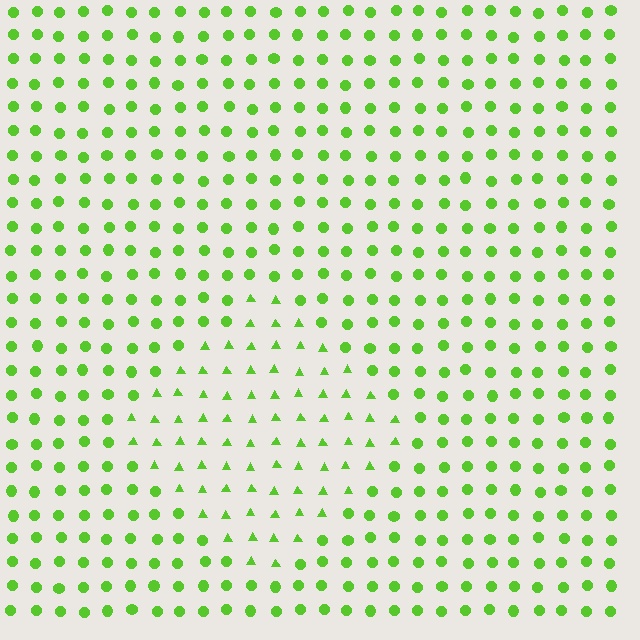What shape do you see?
I see a diamond.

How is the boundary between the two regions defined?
The boundary is defined by a change in element shape: triangles inside vs. circles outside. All elements share the same color and spacing.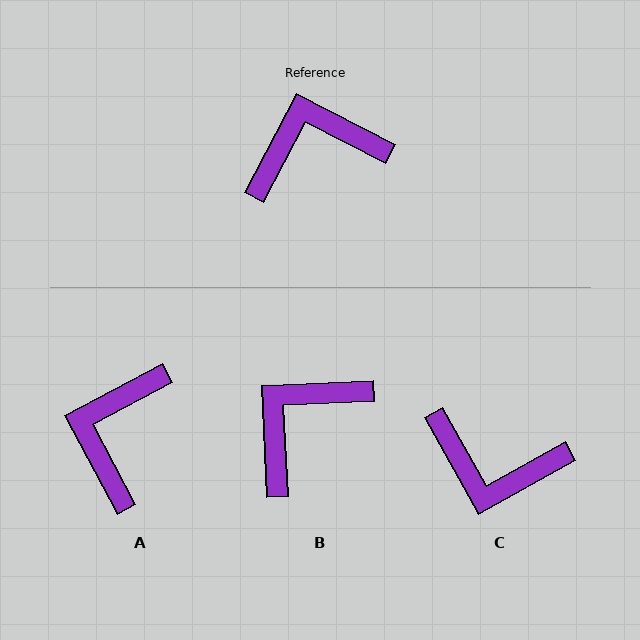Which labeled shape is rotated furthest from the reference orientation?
C, about 147 degrees away.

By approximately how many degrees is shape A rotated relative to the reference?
Approximately 55 degrees counter-clockwise.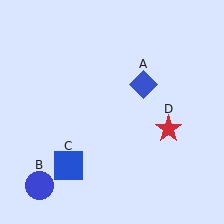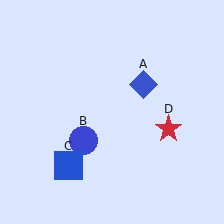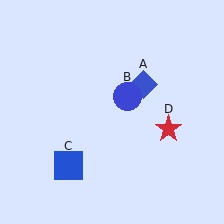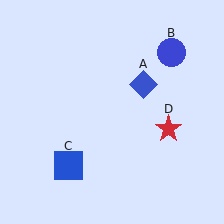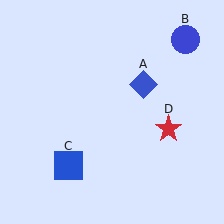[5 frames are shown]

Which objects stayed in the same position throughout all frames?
Blue diamond (object A) and blue square (object C) and red star (object D) remained stationary.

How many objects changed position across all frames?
1 object changed position: blue circle (object B).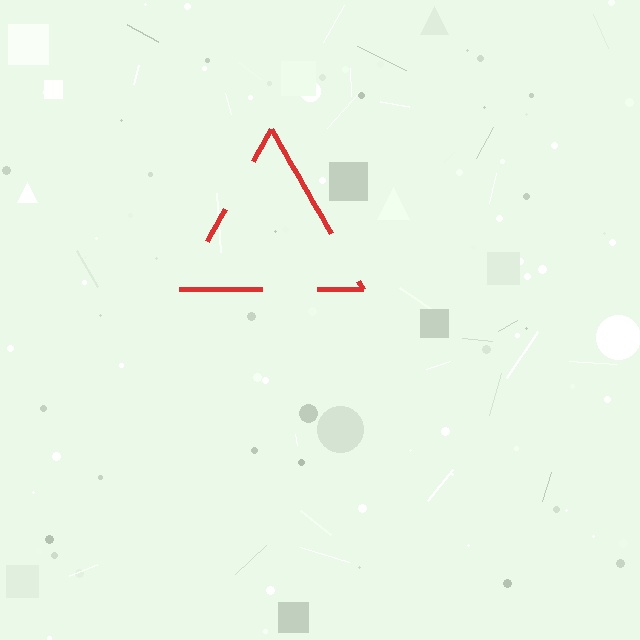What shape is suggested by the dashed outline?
The dashed outline suggests a triangle.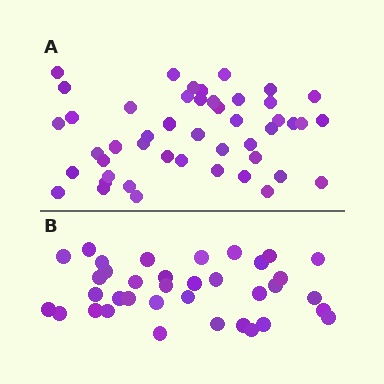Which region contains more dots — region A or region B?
Region A (the top region) has more dots.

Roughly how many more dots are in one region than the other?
Region A has roughly 12 or so more dots than region B.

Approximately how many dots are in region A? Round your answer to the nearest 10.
About 50 dots. (The exact count is 47, which rounds to 50.)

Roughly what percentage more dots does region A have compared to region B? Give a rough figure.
About 30% more.